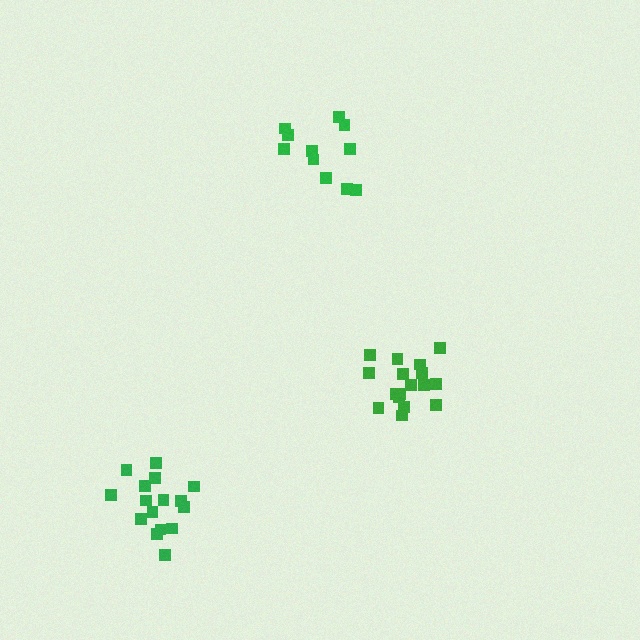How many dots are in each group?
Group 1: 17 dots, Group 2: 11 dots, Group 3: 16 dots (44 total).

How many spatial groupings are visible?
There are 3 spatial groupings.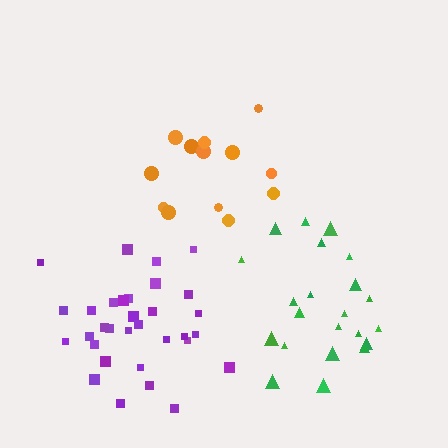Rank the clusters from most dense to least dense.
purple, green, orange.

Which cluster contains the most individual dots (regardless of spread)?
Purple (32).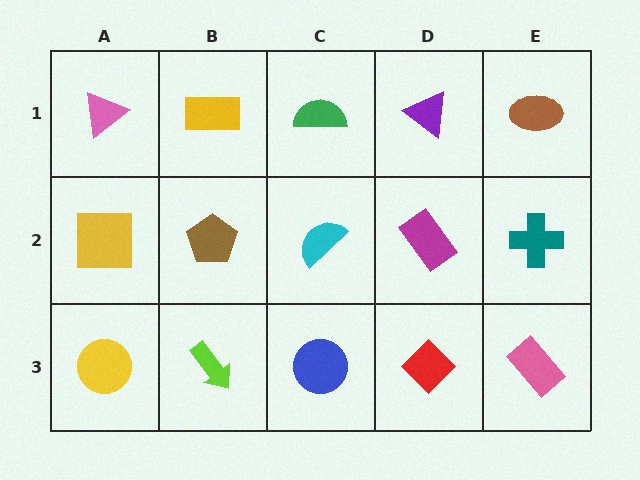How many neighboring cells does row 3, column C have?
3.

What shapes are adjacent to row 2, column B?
A yellow rectangle (row 1, column B), a lime arrow (row 3, column B), a yellow square (row 2, column A), a cyan semicircle (row 2, column C).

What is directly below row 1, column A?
A yellow square.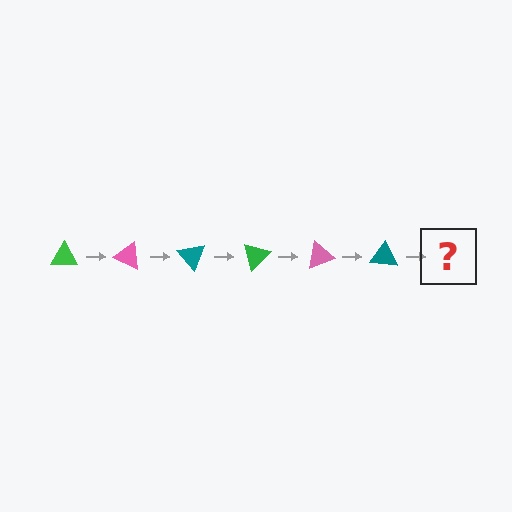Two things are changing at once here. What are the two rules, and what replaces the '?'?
The two rules are that it rotates 25 degrees each step and the color cycles through green, pink, and teal. The '?' should be a green triangle, rotated 150 degrees from the start.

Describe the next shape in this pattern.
It should be a green triangle, rotated 150 degrees from the start.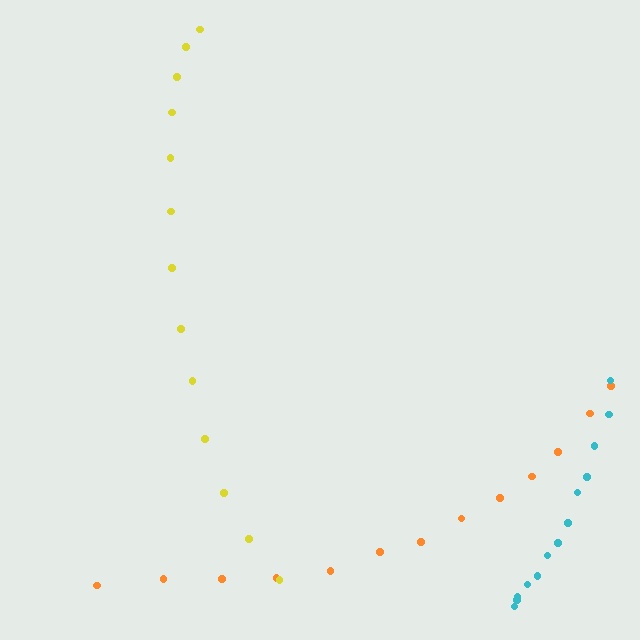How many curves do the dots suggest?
There are 3 distinct paths.